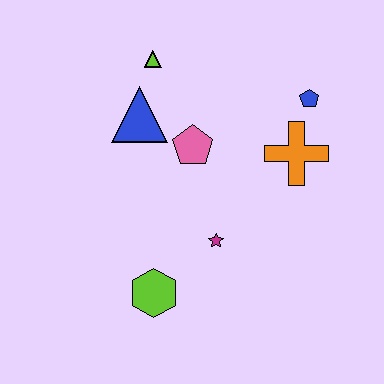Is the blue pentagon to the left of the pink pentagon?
No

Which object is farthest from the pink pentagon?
The lime hexagon is farthest from the pink pentagon.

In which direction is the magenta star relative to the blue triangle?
The magenta star is below the blue triangle.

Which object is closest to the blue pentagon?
The orange cross is closest to the blue pentagon.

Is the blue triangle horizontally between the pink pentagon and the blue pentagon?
No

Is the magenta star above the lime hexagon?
Yes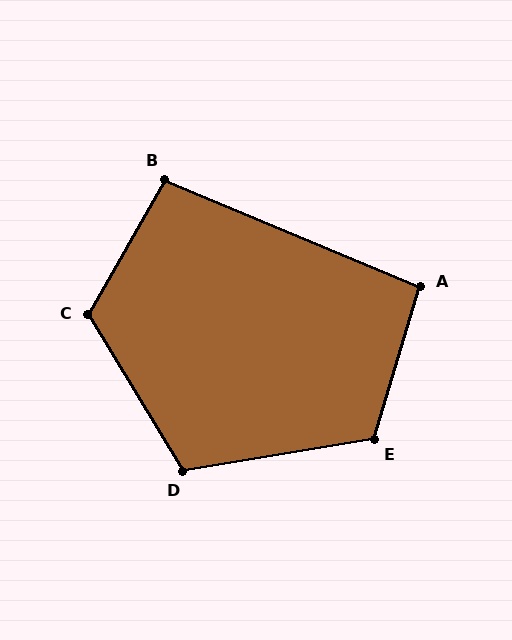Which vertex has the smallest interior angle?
A, at approximately 96 degrees.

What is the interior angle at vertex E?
Approximately 116 degrees (obtuse).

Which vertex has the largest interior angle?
C, at approximately 120 degrees.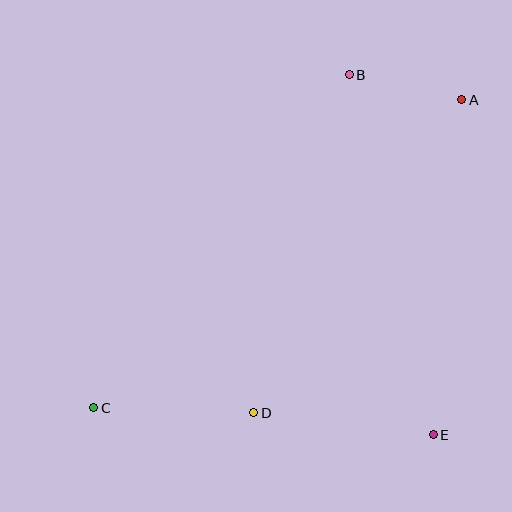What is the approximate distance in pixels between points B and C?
The distance between B and C is approximately 420 pixels.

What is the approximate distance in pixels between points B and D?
The distance between B and D is approximately 351 pixels.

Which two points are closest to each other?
Points A and B are closest to each other.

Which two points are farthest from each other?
Points A and C are farthest from each other.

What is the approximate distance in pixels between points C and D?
The distance between C and D is approximately 160 pixels.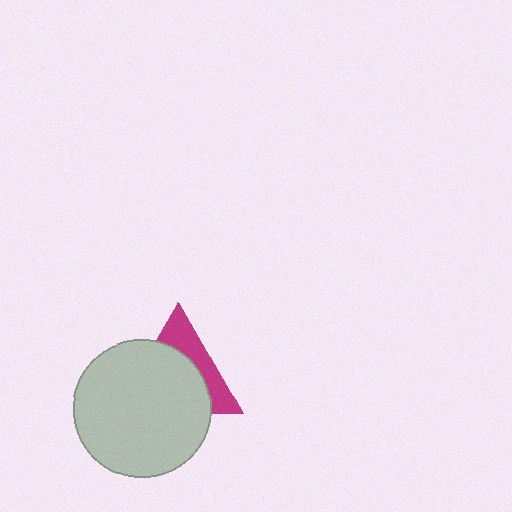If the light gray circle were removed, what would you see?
You would see the complete magenta triangle.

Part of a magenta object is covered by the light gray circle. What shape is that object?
It is a triangle.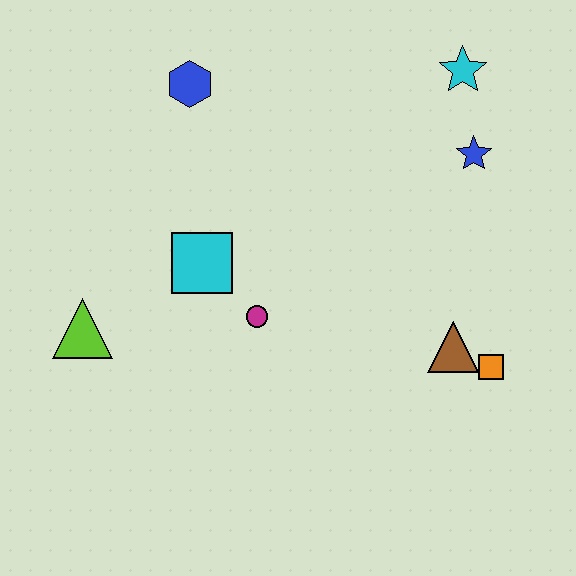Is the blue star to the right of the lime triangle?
Yes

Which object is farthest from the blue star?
The lime triangle is farthest from the blue star.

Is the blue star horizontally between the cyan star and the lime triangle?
No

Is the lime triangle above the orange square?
Yes